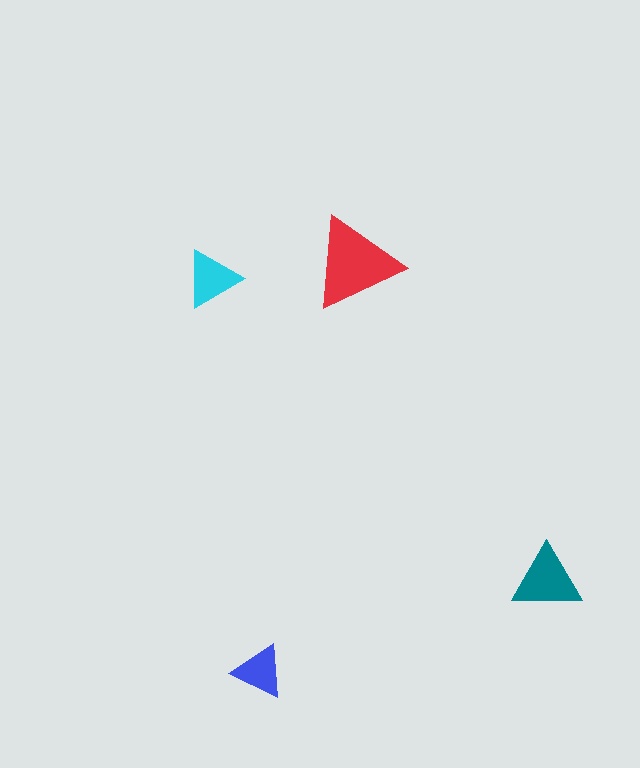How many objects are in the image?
There are 4 objects in the image.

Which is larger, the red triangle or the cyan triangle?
The red one.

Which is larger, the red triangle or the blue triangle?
The red one.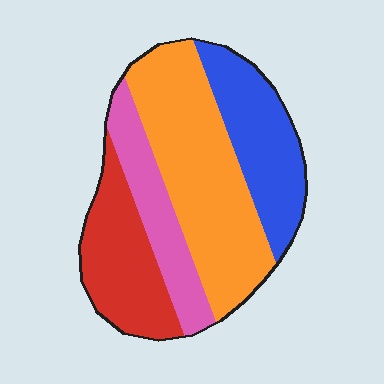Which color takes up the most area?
Orange, at roughly 40%.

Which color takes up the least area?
Pink, at roughly 15%.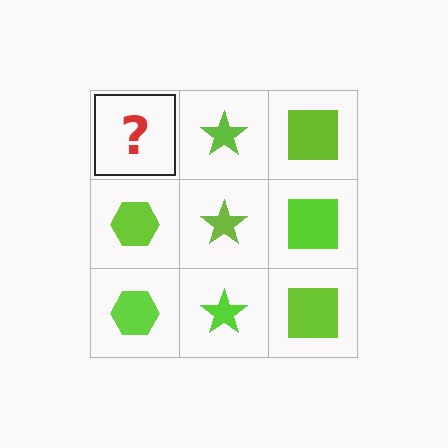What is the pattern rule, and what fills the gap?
The rule is that each column has a consistent shape. The gap should be filled with a lime hexagon.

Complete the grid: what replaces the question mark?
The question mark should be replaced with a lime hexagon.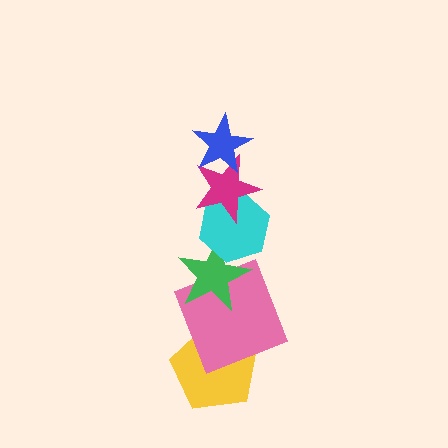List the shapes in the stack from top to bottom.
From top to bottom: the blue star, the magenta star, the cyan hexagon, the green star, the pink square, the yellow pentagon.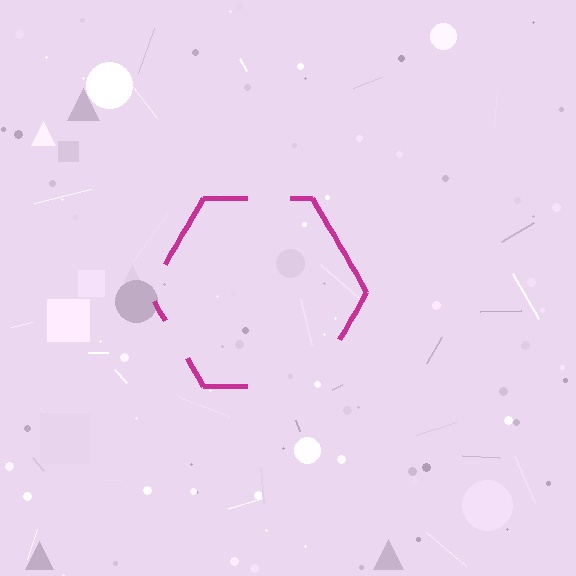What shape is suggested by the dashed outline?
The dashed outline suggests a hexagon.